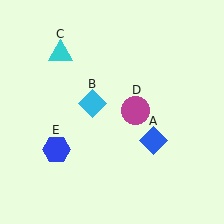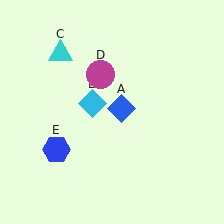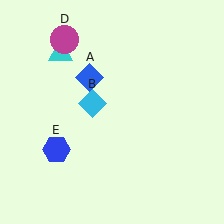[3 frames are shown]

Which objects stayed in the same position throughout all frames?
Cyan diamond (object B) and cyan triangle (object C) and blue hexagon (object E) remained stationary.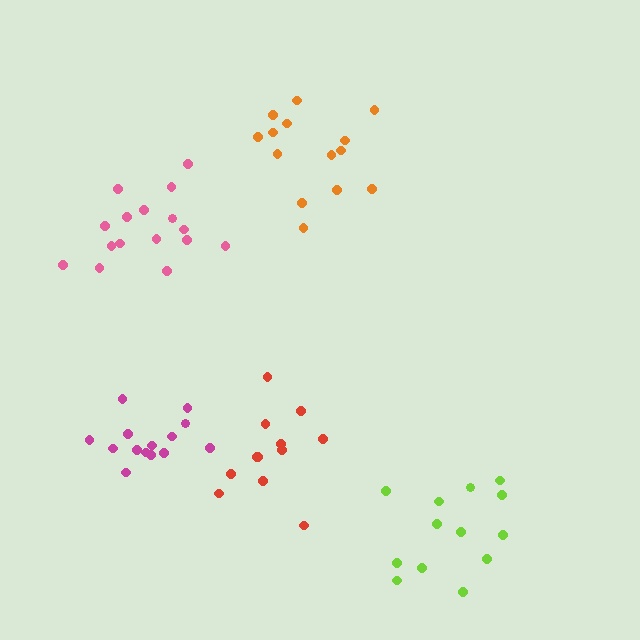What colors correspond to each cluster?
The clusters are colored: lime, pink, red, magenta, orange.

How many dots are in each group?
Group 1: 13 dots, Group 2: 16 dots, Group 3: 12 dots, Group 4: 14 dots, Group 5: 14 dots (69 total).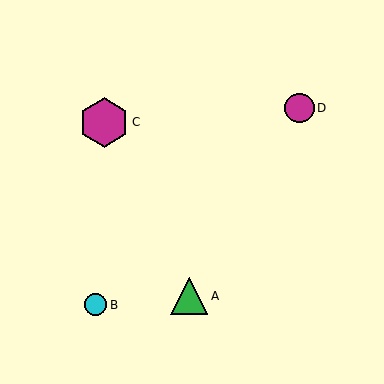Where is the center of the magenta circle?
The center of the magenta circle is at (299, 108).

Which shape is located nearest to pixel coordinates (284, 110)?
The magenta circle (labeled D) at (299, 108) is nearest to that location.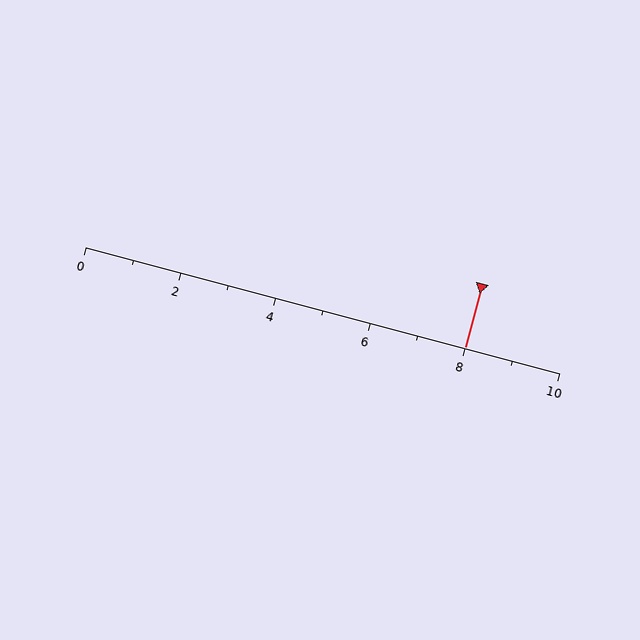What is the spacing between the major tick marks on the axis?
The major ticks are spaced 2 apart.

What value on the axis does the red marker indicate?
The marker indicates approximately 8.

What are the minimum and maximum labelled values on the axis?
The axis runs from 0 to 10.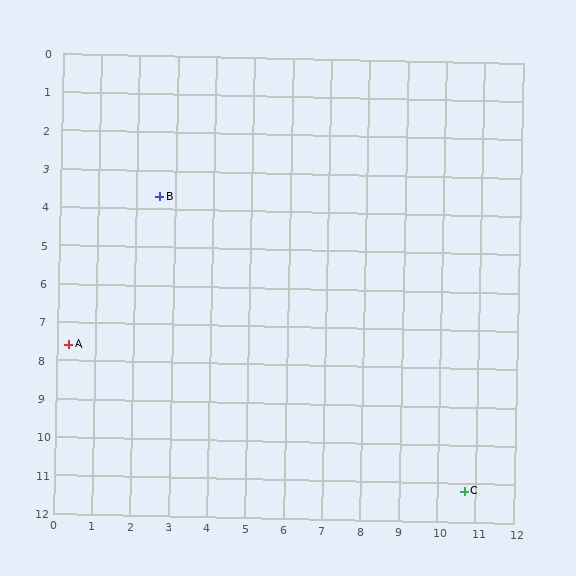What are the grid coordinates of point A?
Point A is at approximately (0.3, 7.6).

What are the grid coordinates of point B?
Point B is at approximately (2.6, 3.7).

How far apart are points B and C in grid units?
Points B and C are about 11.0 grid units apart.